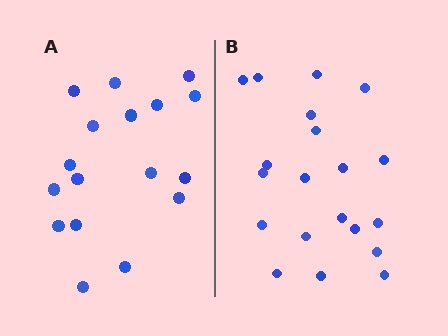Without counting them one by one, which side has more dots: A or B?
Region B (the right region) has more dots.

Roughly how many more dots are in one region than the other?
Region B has just a few more — roughly 2 or 3 more dots than region A.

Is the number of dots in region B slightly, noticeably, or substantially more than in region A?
Region B has only slightly more — the two regions are fairly close. The ratio is roughly 1.2 to 1.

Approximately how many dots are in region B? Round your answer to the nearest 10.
About 20 dots.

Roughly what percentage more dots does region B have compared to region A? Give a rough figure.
About 20% more.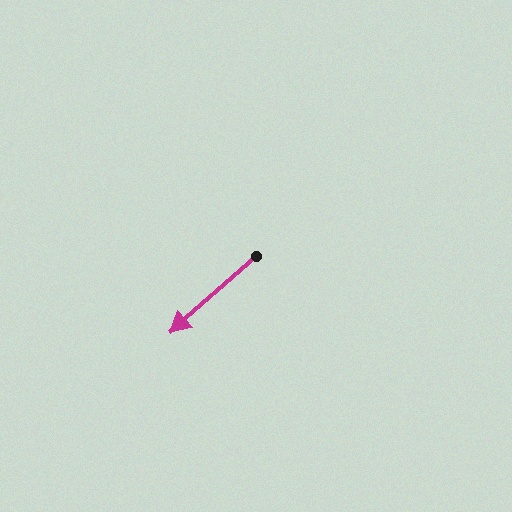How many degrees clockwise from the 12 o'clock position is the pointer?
Approximately 228 degrees.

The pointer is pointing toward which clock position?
Roughly 8 o'clock.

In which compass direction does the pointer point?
Southwest.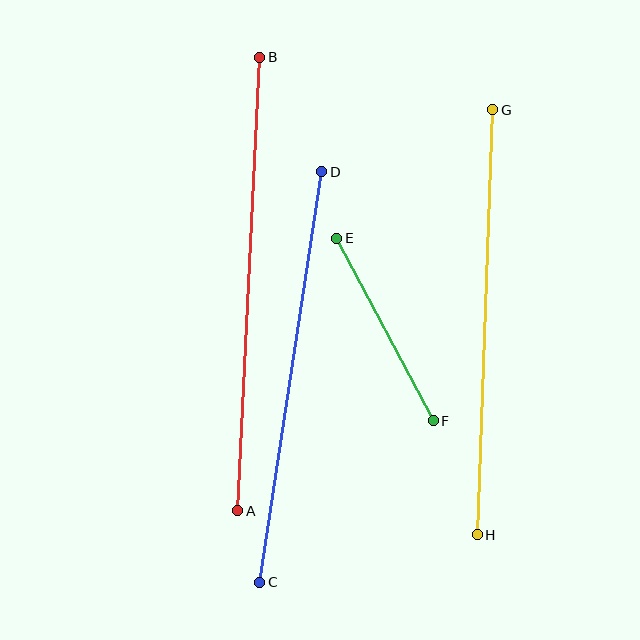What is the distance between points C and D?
The distance is approximately 415 pixels.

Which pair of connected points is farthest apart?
Points A and B are farthest apart.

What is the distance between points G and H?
The distance is approximately 425 pixels.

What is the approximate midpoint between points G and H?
The midpoint is at approximately (485, 322) pixels.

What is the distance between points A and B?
The distance is approximately 454 pixels.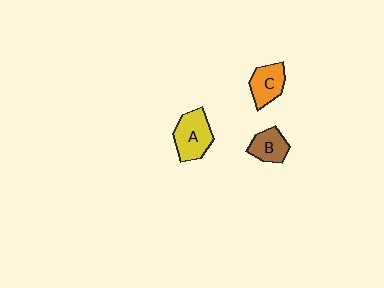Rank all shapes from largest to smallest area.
From largest to smallest: A (yellow), C (orange), B (brown).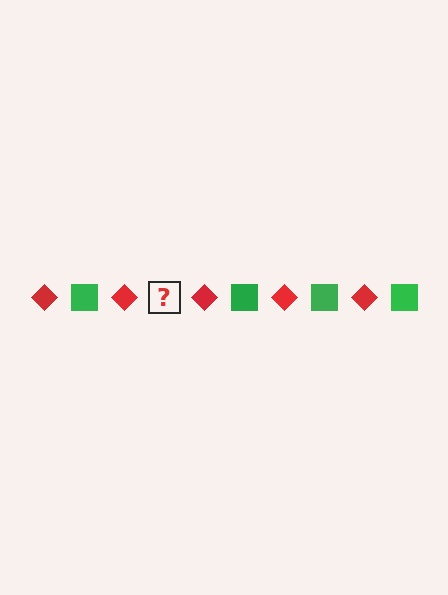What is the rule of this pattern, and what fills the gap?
The rule is that the pattern alternates between red diamond and green square. The gap should be filled with a green square.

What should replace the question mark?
The question mark should be replaced with a green square.